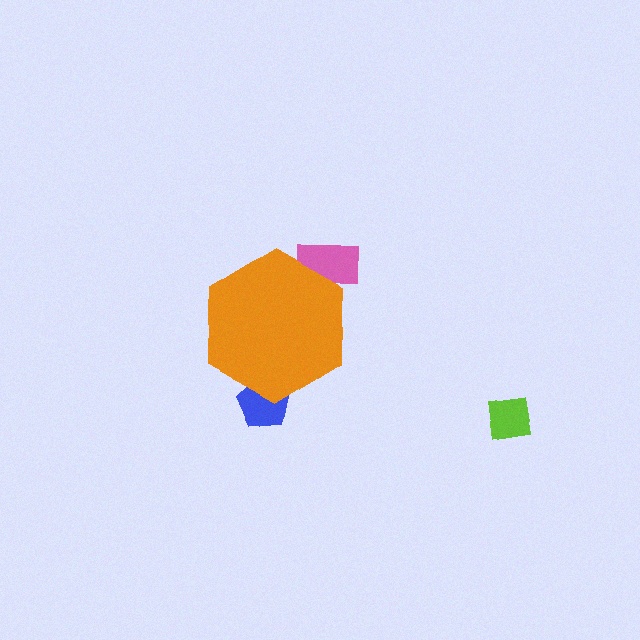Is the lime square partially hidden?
No, the lime square is fully visible.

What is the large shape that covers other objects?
An orange hexagon.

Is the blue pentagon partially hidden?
Yes, the blue pentagon is partially hidden behind the orange hexagon.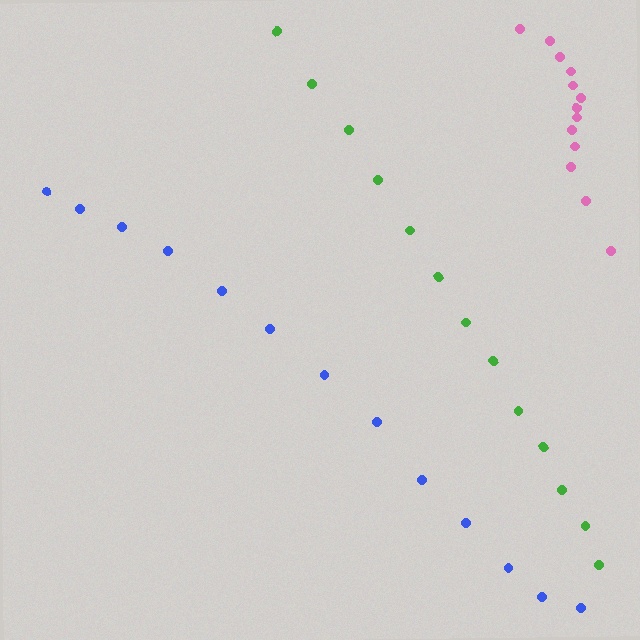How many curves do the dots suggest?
There are 3 distinct paths.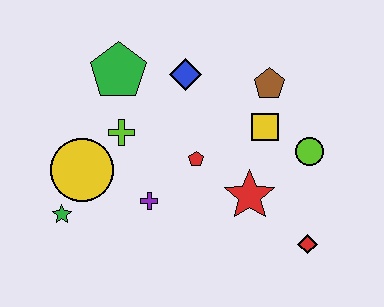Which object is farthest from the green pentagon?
The red diamond is farthest from the green pentagon.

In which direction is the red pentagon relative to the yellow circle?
The red pentagon is to the right of the yellow circle.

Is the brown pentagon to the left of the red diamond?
Yes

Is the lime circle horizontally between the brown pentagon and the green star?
No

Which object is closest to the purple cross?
The red pentagon is closest to the purple cross.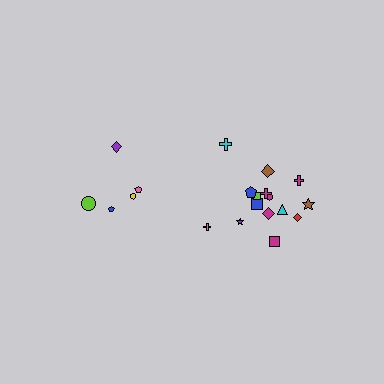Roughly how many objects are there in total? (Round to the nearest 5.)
Roughly 20 objects in total.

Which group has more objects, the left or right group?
The right group.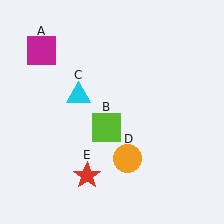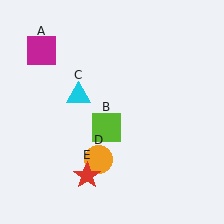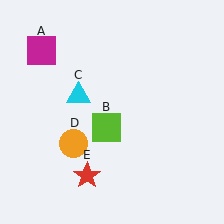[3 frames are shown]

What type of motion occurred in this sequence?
The orange circle (object D) rotated clockwise around the center of the scene.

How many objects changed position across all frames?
1 object changed position: orange circle (object D).